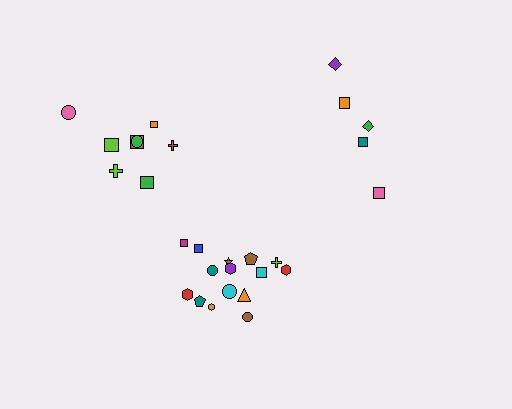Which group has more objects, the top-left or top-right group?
The top-left group.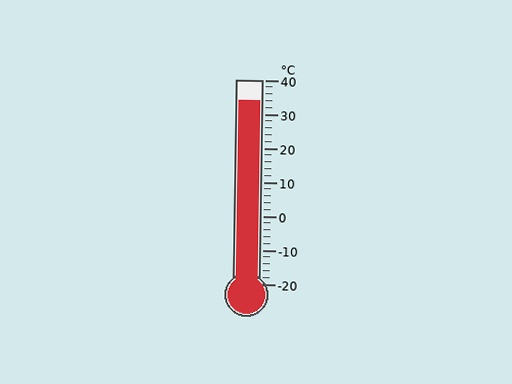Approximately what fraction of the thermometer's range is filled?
The thermometer is filled to approximately 90% of its range.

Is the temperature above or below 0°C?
The temperature is above 0°C.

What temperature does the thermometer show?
The thermometer shows approximately 34°C.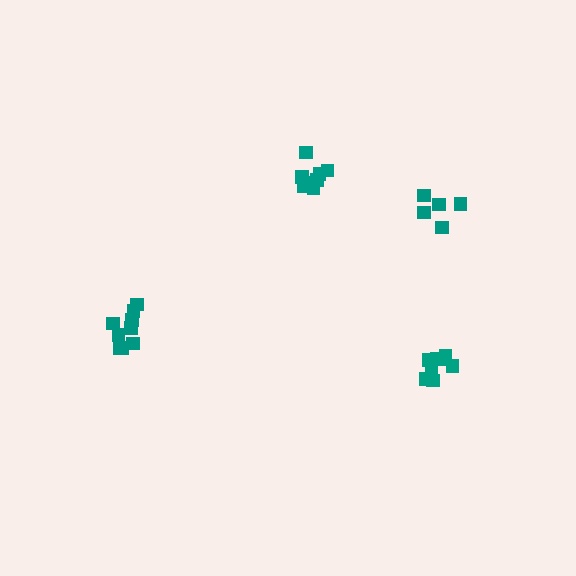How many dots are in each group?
Group 1: 8 dots, Group 2: 9 dots, Group 3: 8 dots, Group 4: 5 dots (30 total).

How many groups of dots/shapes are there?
There are 4 groups.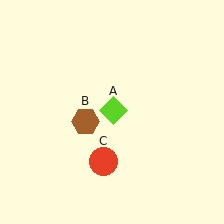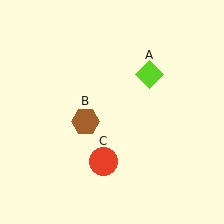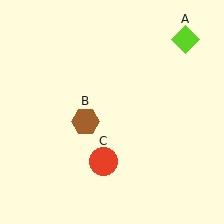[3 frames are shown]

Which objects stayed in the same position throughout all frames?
Brown hexagon (object B) and red circle (object C) remained stationary.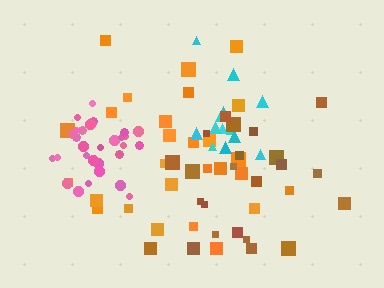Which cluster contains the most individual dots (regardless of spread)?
Pink (29).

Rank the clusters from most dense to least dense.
pink, cyan, brown, orange.